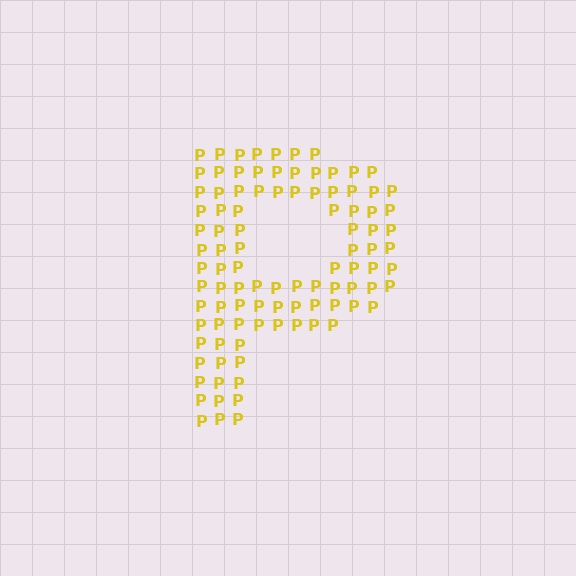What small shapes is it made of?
It is made of small letter P's.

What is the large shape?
The large shape is the letter P.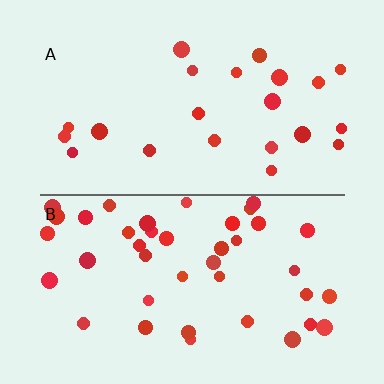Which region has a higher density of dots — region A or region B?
B (the bottom).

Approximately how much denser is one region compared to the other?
Approximately 1.9× — region B over region A.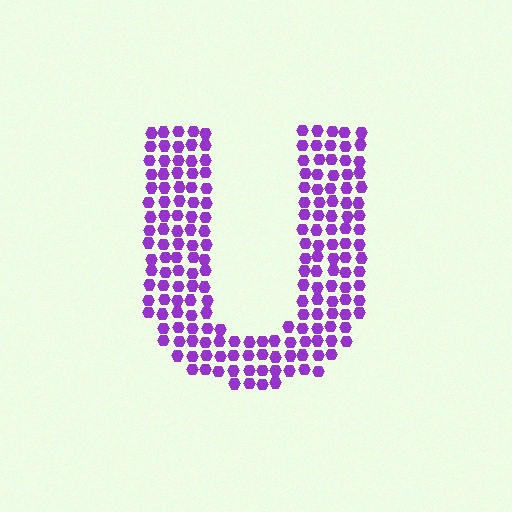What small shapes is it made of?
It is made of small hexagons.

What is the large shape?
The large shape is the letter U.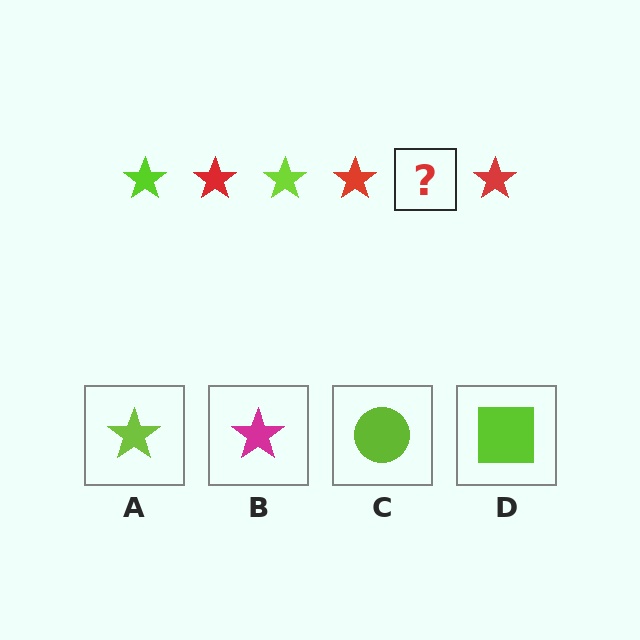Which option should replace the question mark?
Option A.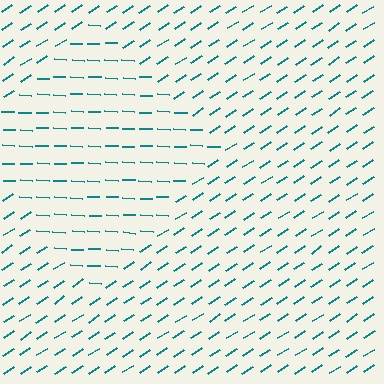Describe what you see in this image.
The image is filled with small teal line segments. A diamond region in the image has lines oriented differently from the surrounding lines, creating a visible texture boundary.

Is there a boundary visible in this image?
Yes, there is a texture boundary formed by a change in line orientation.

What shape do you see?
I see a diamond.